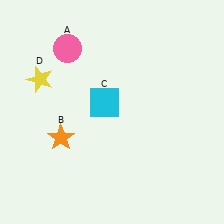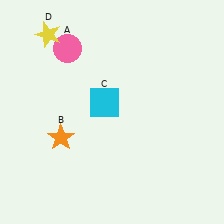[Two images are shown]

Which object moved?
The yellow star (D) moved up.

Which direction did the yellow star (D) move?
The yellow star (D) moved up.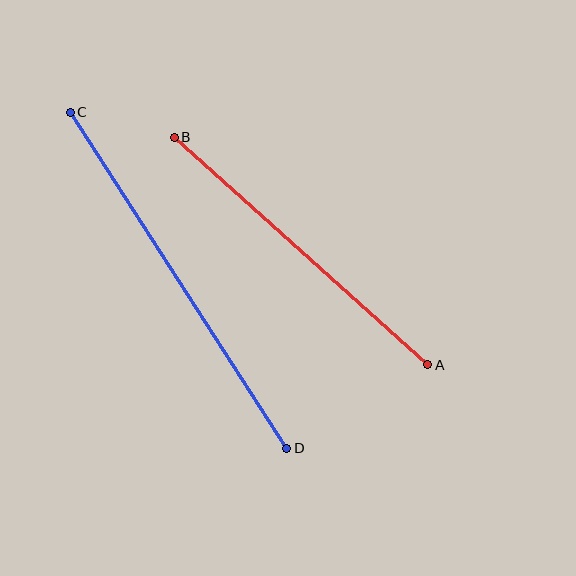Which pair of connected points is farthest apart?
Points C and D are farthest apart.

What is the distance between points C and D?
The distance is approximately 400 pixels.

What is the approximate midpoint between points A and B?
The midpoint is at approximately (301, 251) pixels.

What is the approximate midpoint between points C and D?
The midpoint is at approximately (179, 280) pixels.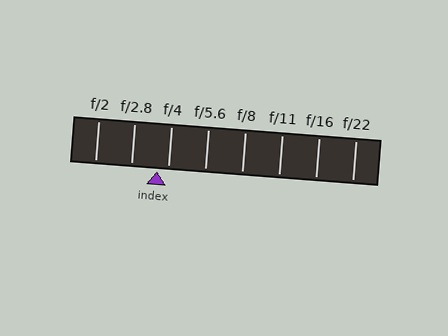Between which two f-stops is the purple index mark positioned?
The index mark is between f/2.8 and f/4.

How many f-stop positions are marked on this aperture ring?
There are 8 f-stop positions marked.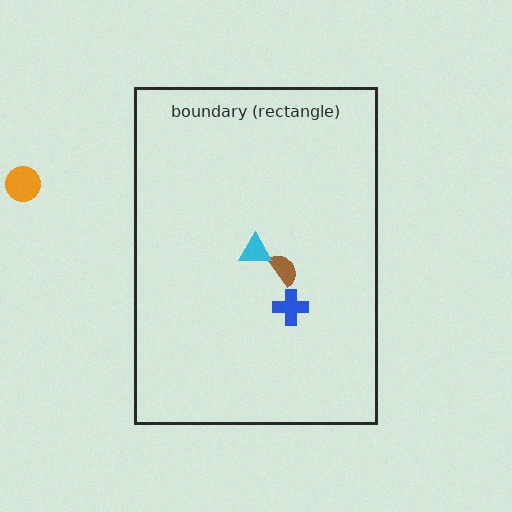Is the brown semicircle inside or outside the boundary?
Inside.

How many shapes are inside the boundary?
3 inside, 1 outside.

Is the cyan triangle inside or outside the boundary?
Inside.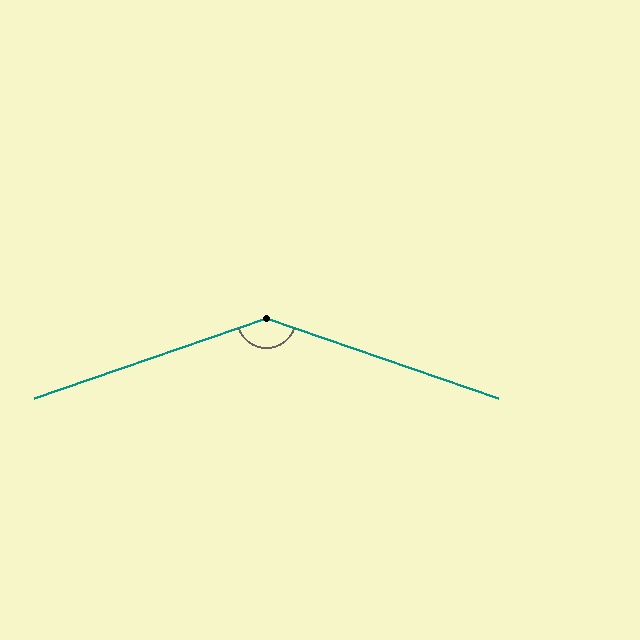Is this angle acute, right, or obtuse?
It is obtuse.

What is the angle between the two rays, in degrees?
Approximately 142 degrees.